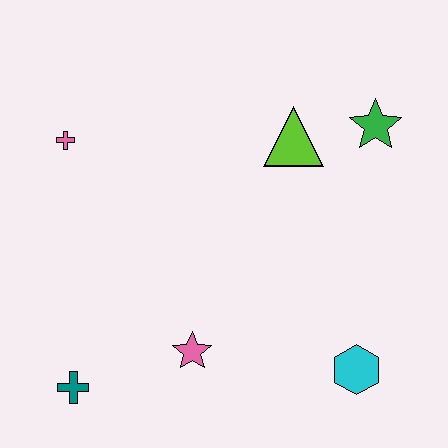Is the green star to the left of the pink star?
No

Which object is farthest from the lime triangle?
The teal cross is farthest from the lime triangle.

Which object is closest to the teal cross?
The pink star is closest to the teal cross.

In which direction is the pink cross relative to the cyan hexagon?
The pink cross is to the left of the cyan hexagon.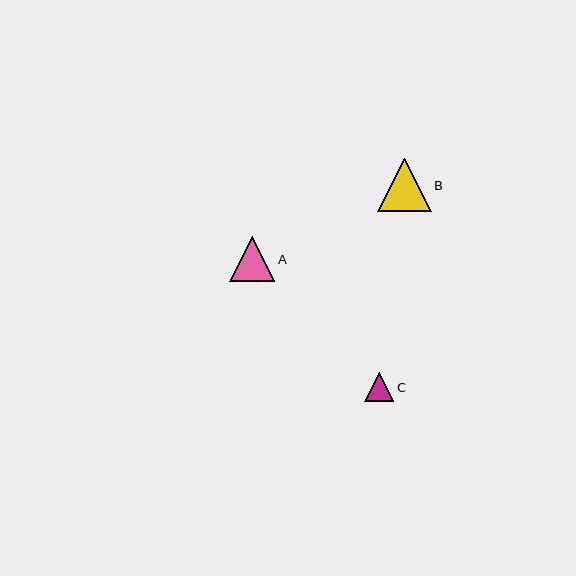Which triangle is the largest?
Triangle B is the largest with a size of approximately 54 pixels.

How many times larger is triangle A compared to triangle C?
Triangle A is approximately 1.5 times the size of triangle C.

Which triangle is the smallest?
Triangle C is the smallest with a size of approximately 29 pixels.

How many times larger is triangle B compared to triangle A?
Triangle B is approximately 1.2 times the size of triangle A.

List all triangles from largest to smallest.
From largest to smallest: B, A, C.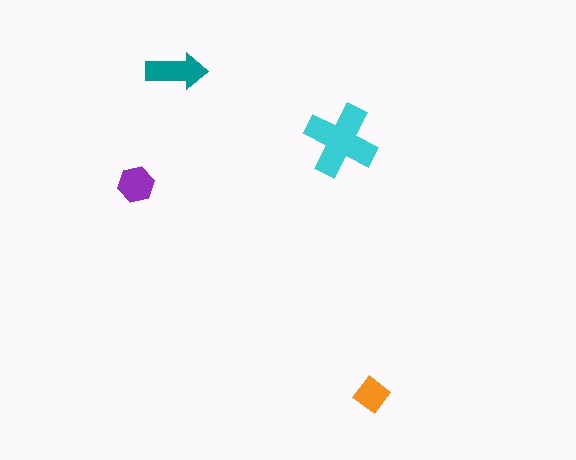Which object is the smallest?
The orange diamond.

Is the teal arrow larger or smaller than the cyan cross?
Smaller.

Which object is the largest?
The cyan cross.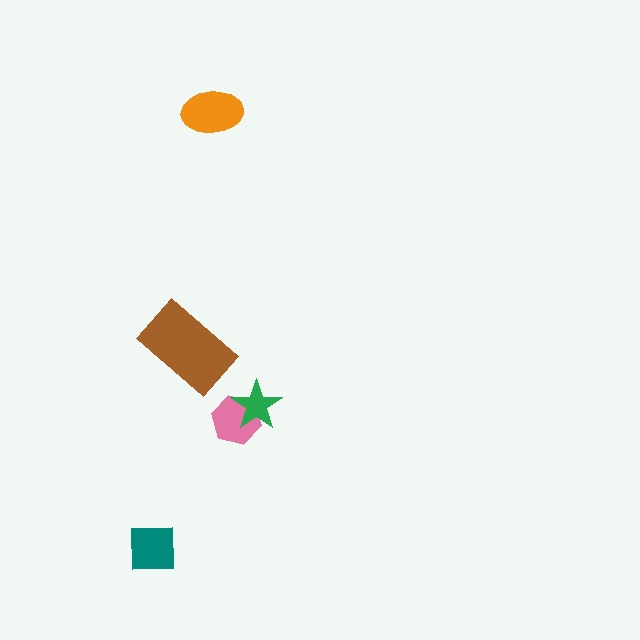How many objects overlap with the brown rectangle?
0 objects overlap with the brown rectangle.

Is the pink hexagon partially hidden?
Yes, it is partially covered by another shape.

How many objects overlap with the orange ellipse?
0 objects overlap with the orange ellipse.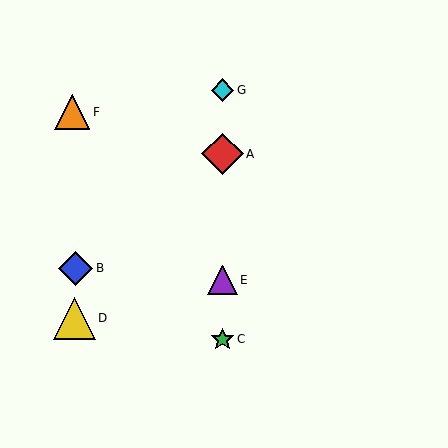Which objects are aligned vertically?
Objects A, C, E, G are aligned vertically.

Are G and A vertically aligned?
Yes, both are at x≈223.